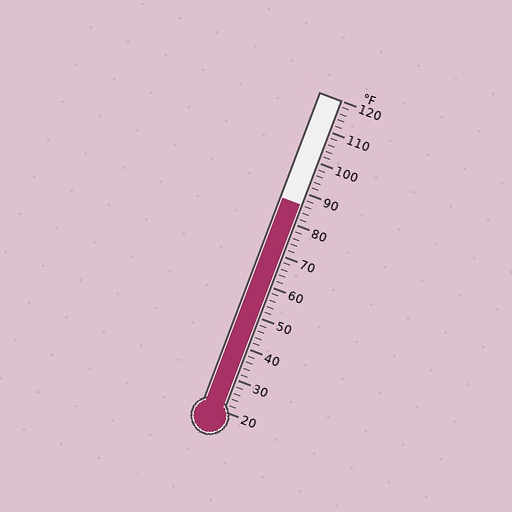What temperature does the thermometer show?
The thermometer shows approximately 86°F.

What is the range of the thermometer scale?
The thermometer scale ranges from 20°F to 120°F.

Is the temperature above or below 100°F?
The temperature is below 100°F.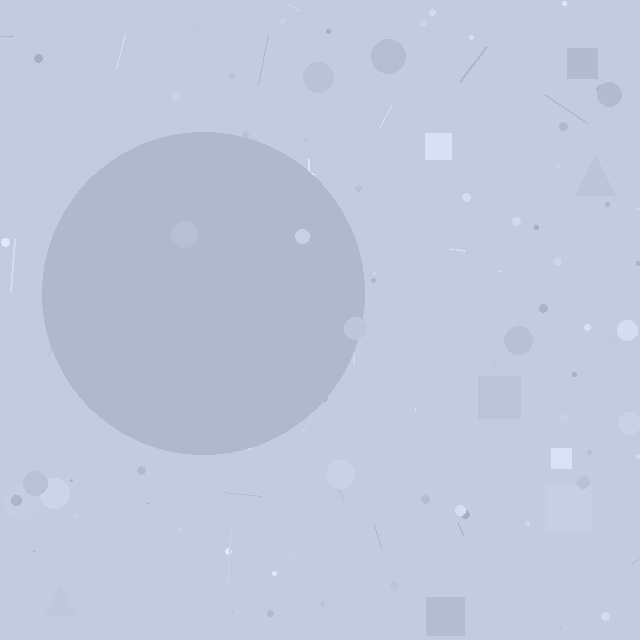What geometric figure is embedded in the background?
A circle is embedded in the background.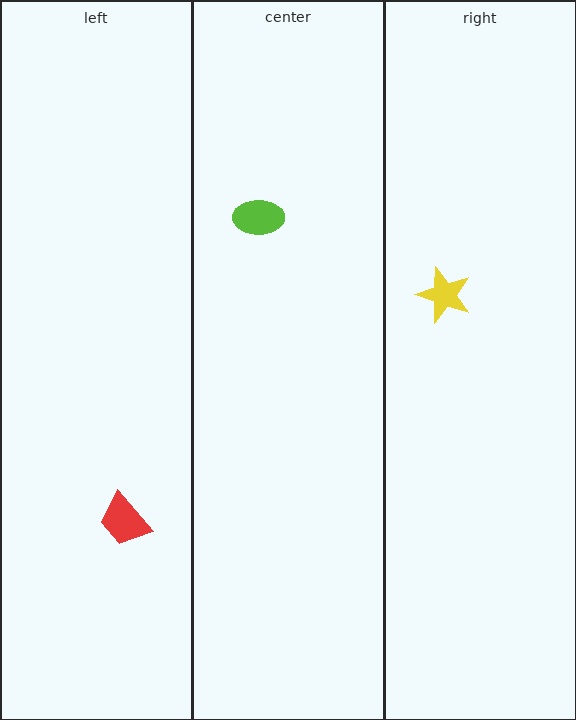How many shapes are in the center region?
1.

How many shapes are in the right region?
1.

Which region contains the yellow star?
The right region.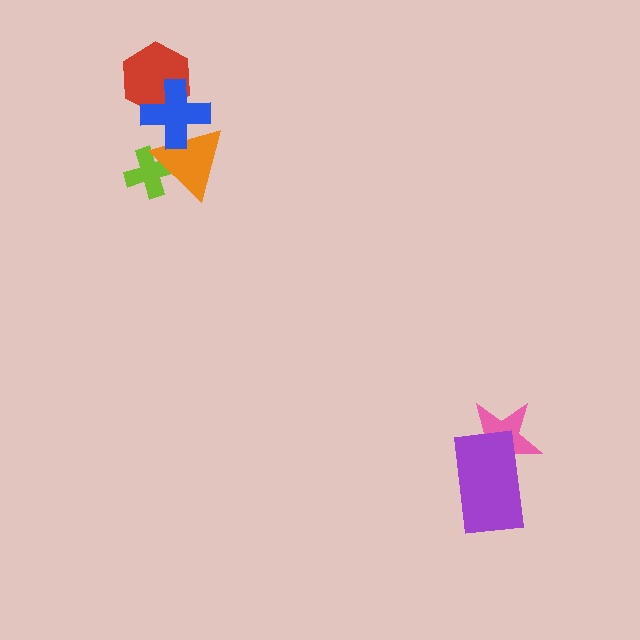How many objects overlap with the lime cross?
1 object overlaps with the lime cross.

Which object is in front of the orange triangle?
The blue cross is in front of the orange triangle.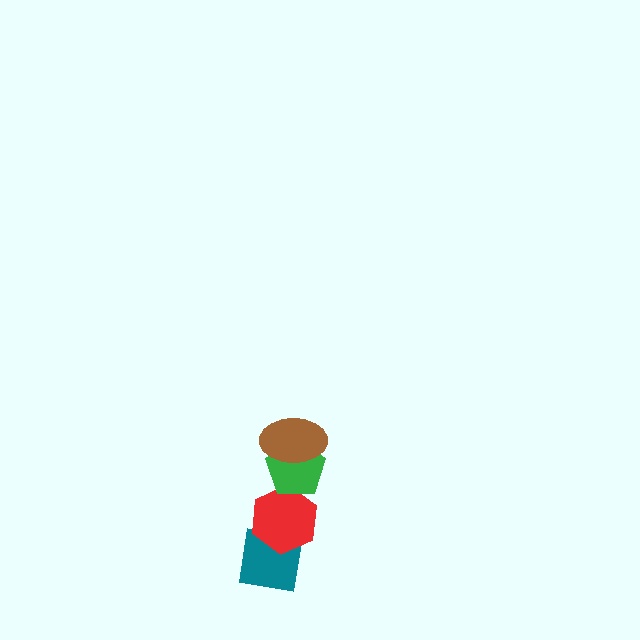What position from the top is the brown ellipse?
The brown ellipse is 1st from the top.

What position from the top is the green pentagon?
The green pentagon is 2nd from the top.